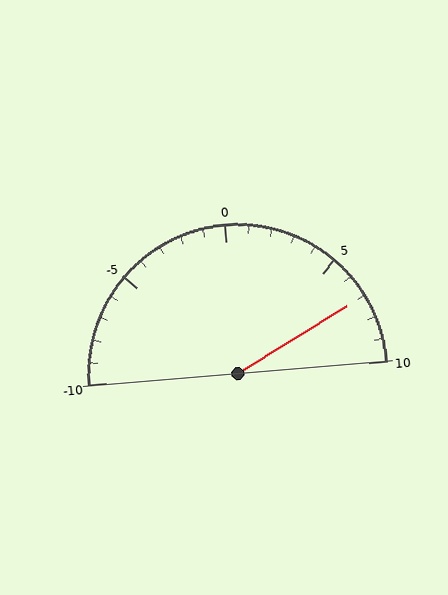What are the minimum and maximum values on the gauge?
The gauge ranges from -10 to 10.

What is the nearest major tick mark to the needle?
The nearest major tick mark is 5.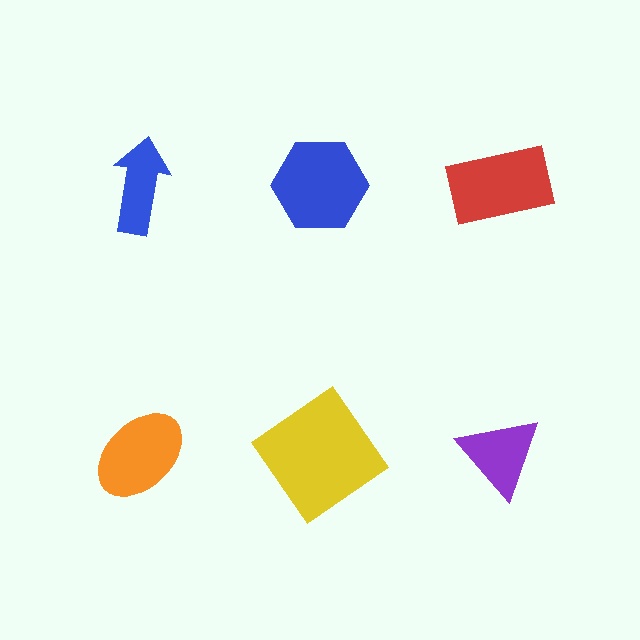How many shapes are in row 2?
3 shapes.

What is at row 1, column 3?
A red rectangle.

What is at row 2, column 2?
A yellow diamond.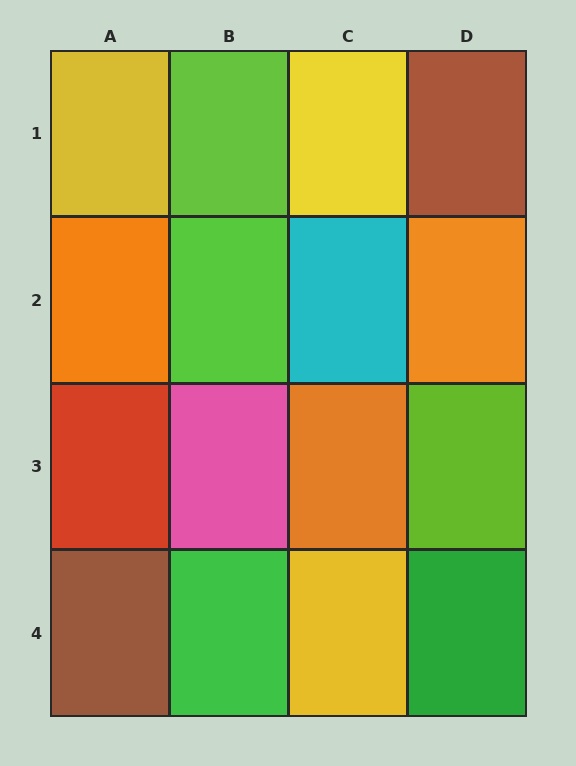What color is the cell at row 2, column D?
Orange.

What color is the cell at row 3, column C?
Orange.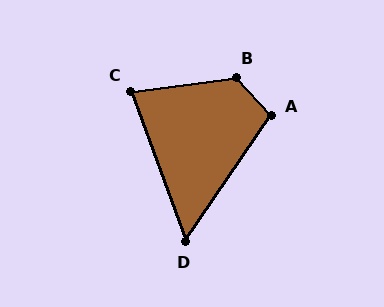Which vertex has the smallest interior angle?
D, at approximately 55 degrees.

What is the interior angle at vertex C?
Approximately 77 degrees (acute).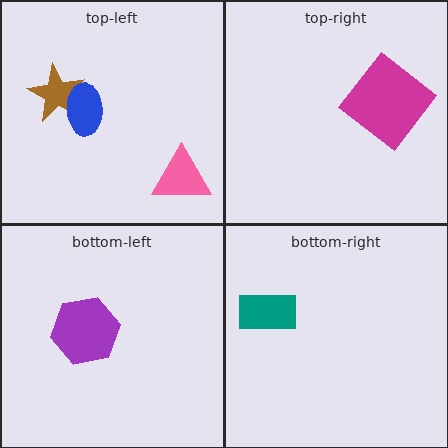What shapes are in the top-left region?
The pink triangle, the brown star, the blue ellipse.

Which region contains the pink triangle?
The top-left region.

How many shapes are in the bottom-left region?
1.